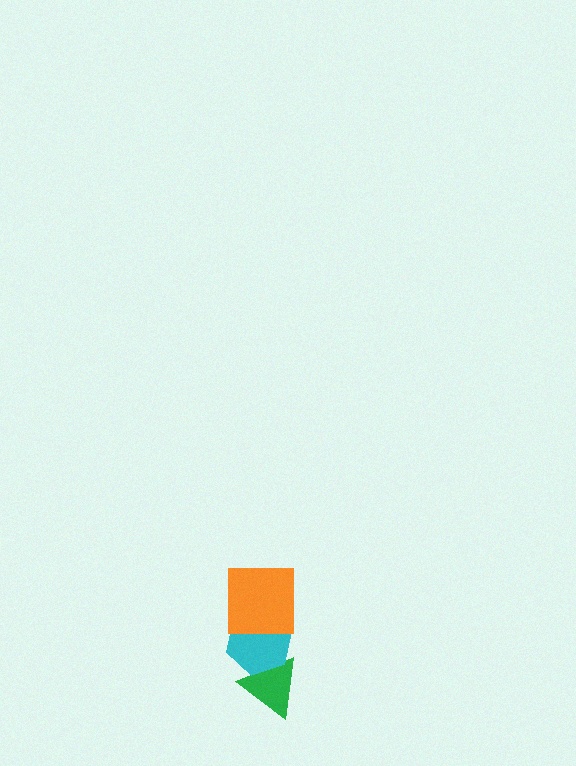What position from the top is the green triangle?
The green triangle is 3rd from the top.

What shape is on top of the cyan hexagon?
The orange square is on top of the cyan hexagon.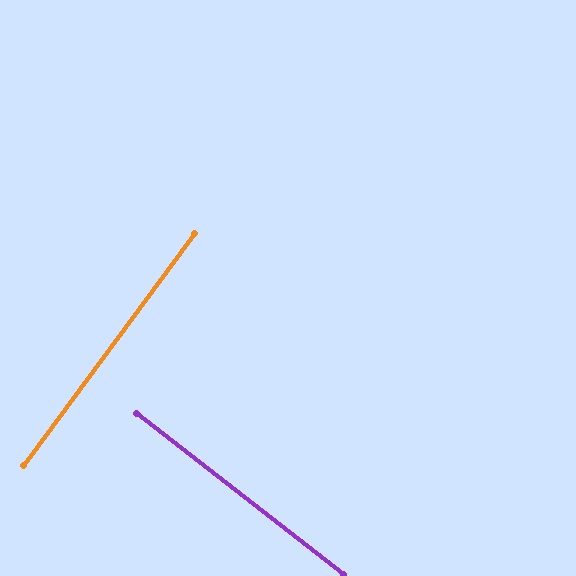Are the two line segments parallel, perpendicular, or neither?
Perpendicular — they meet at approximately 89°.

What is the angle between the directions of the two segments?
Approximately 89 degrees.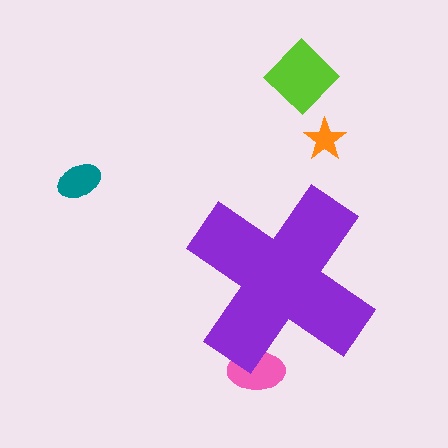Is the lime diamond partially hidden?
No, the lime diamond is fully visible.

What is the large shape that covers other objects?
A purple cross.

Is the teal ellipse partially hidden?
No, the teal ellipse is fully visible.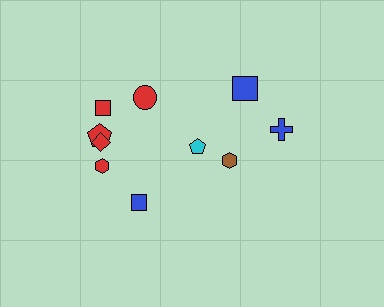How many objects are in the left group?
There are 6 objects.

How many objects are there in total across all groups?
There are 10 objects.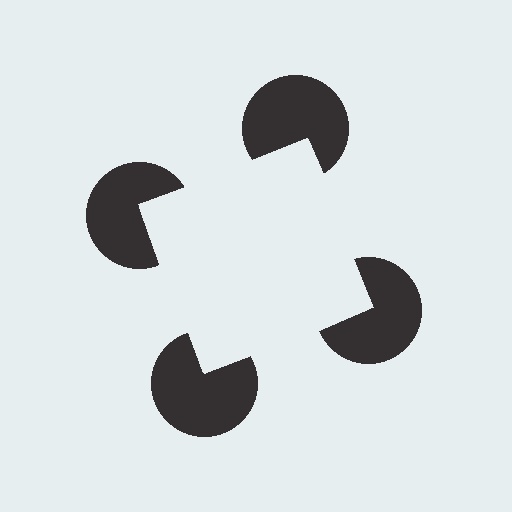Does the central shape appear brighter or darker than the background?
It typically appears slightly brighter than the background, even though no actual brightness change is drawn.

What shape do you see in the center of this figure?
An illusory square — its edges are inferred from the aligned wedge cuts in the pac-man discs, not physically drawn.